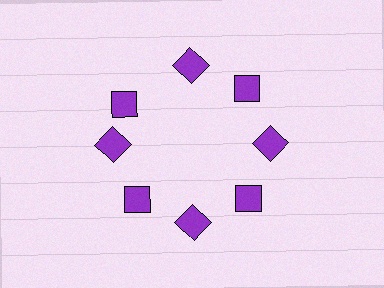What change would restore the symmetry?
The symmetry would be restored by rotating it back into even spacing with its neighbors so that all 8 squares sit at equal angles and equal distance from the center.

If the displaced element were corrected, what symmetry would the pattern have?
It would have 8-fold rotational symmetry — the pattern would map onto itself every 45 degrees.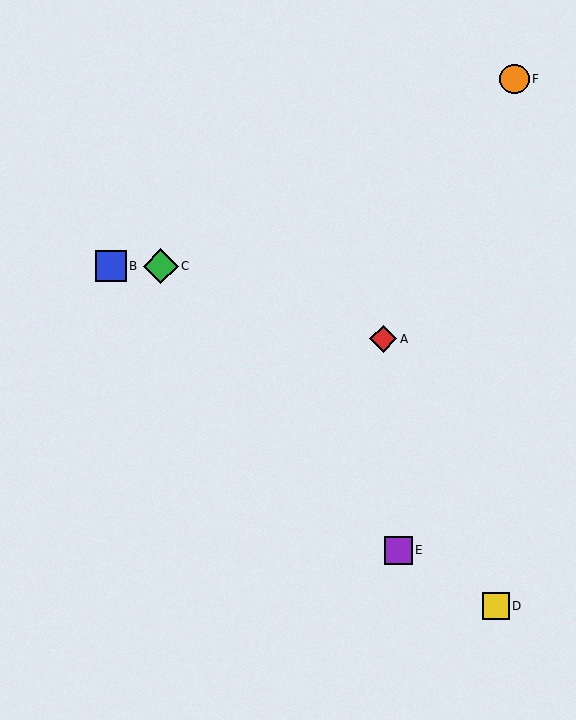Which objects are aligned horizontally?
Objects B, C are aligned horizontally.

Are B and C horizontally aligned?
Yes, both are at y≈266.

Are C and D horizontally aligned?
No, C is at y≈266 and D is at y≈606.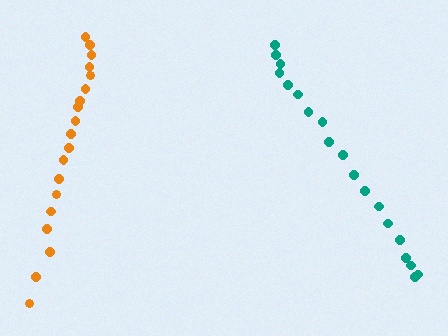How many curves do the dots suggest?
There are 2 distinct paths.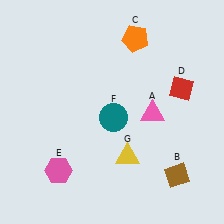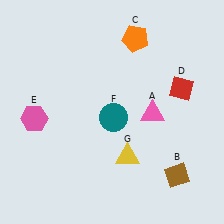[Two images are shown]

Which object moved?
The pink hexagon (E) moved up.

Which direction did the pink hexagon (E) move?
The pink hexagon (E) moved up.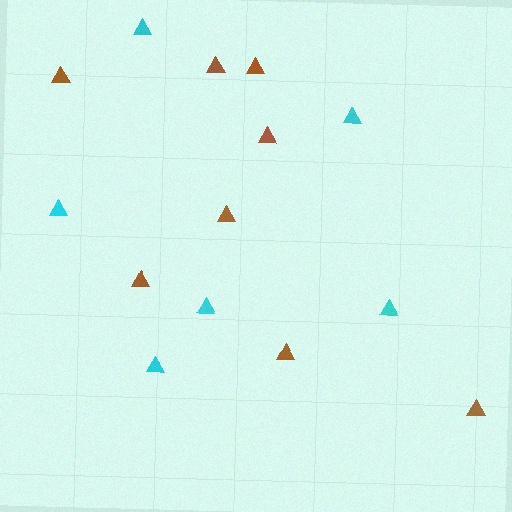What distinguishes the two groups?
There are 2 groups: one group of brown triangles (8) and one group of cyan triangles (6).